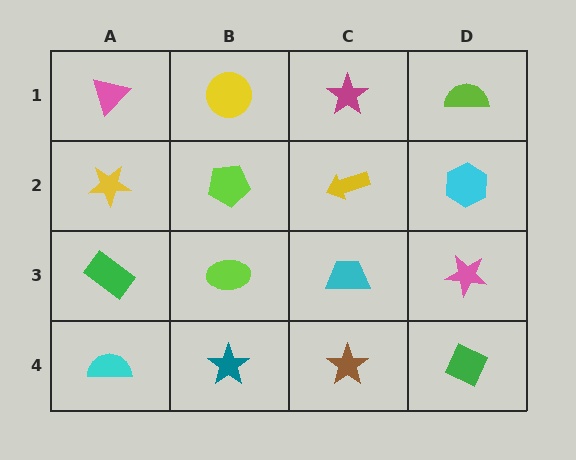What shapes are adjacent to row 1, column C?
A yellow arrow (row 2, column C), a yellow circle (row 1, column B), a lime semicircle (row 1, column D).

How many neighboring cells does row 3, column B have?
4.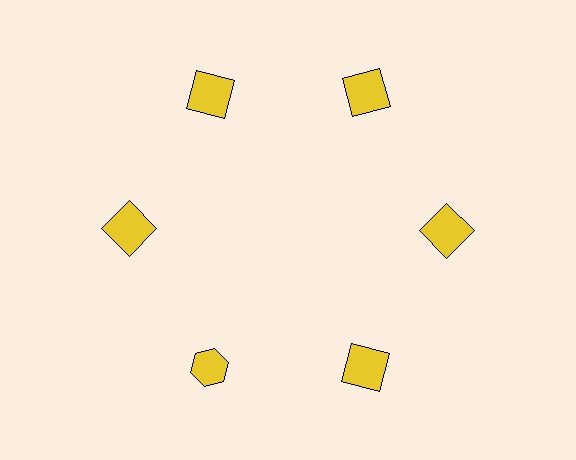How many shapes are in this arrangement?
There are 6 shapes arranged in a ring pattern.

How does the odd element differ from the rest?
It has a different shape: hexagon instead of square.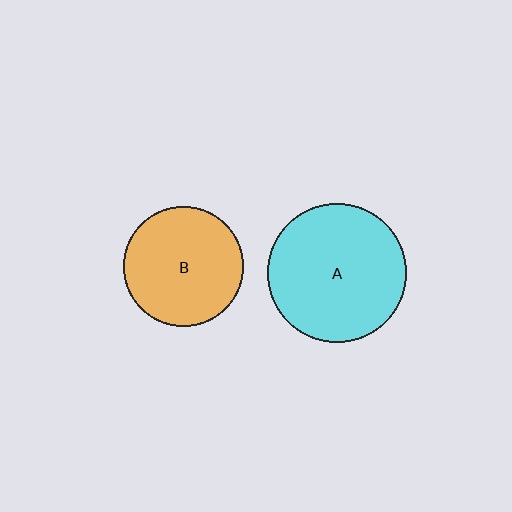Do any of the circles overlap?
No, none of the circles overlap.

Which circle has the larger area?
Circle A (cyan).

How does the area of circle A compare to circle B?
Approximately 1.3 times.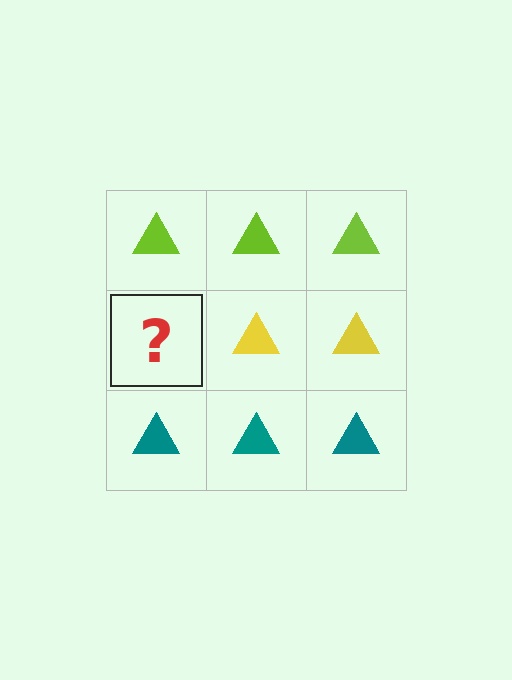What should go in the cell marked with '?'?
The missing cell should contain a yellow triangle.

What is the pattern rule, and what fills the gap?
The rule is that each row has a consistent color. The gap should be filled with a yellow triangle.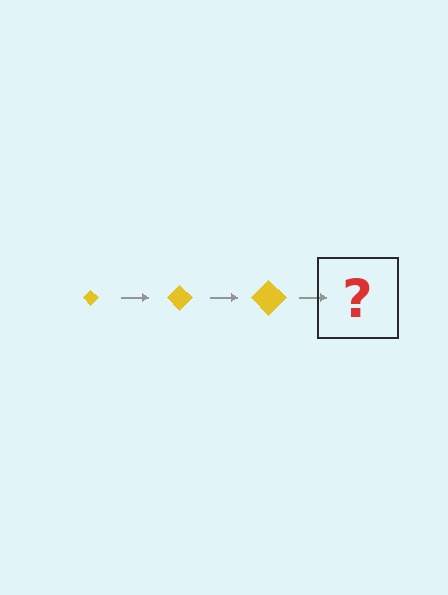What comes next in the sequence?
The next element should be a yellow diamond, larger than the previous one.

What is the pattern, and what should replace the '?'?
The pattern is that the diamond gets progressively larger each step. The '?' should be a yellow diamond, larger than the previous one.